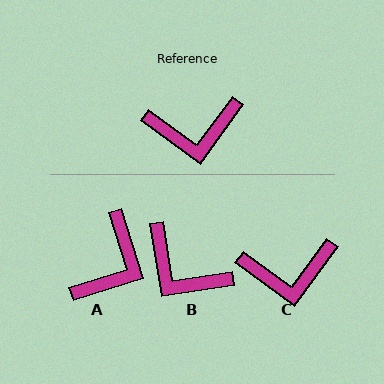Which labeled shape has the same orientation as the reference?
C.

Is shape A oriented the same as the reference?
No, it is off by about 53 degrees.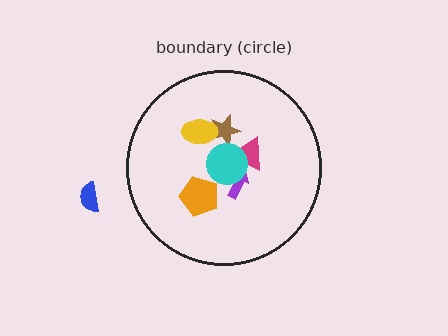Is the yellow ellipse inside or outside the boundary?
Inside.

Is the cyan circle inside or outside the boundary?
Inside.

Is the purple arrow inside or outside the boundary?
Inside.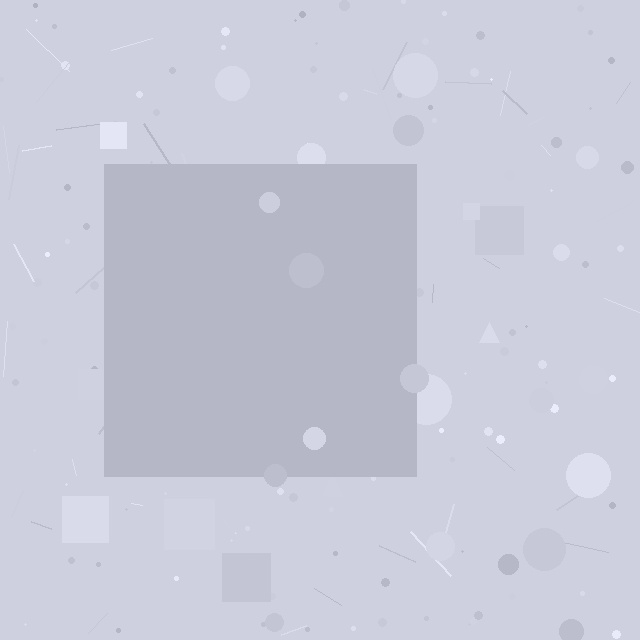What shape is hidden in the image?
A square is hidden in the image.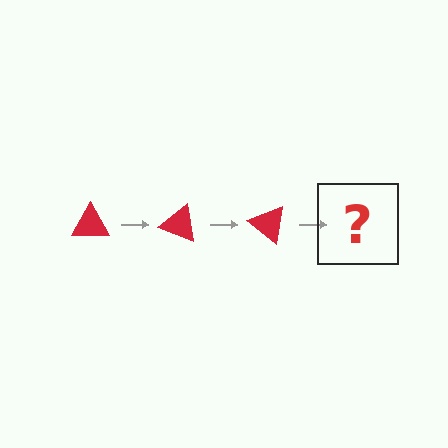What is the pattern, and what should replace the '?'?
The pattern is that the triangle rotates 20 degrees each step. The '?' should be a red triangle rotated 60 degrees.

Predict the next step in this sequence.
The next step is a red triangle rotated 60 degrees.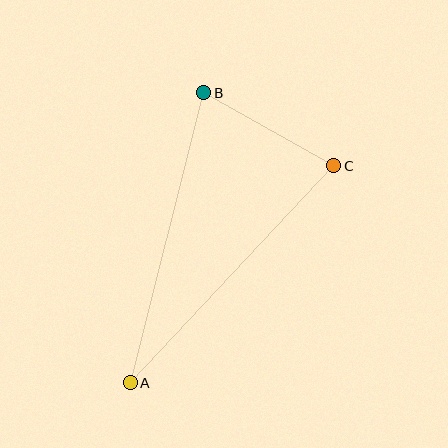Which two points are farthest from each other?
Points A and B are farthest from each other.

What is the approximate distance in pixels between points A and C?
The distance between A and C is approximately 297 pixels.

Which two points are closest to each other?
Points B and C are closest to each other.